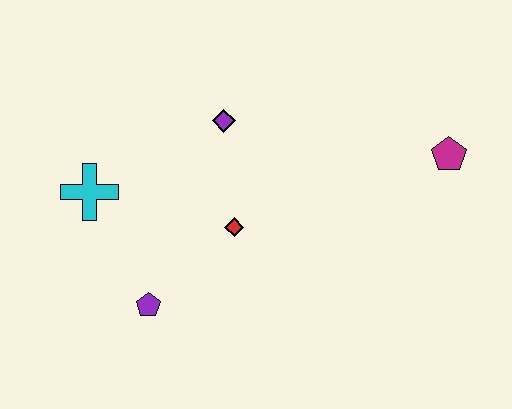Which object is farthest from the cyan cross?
The magenta pentagon is farthest from the cyan cross.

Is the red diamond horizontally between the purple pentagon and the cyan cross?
No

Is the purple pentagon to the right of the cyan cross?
Yes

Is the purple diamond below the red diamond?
No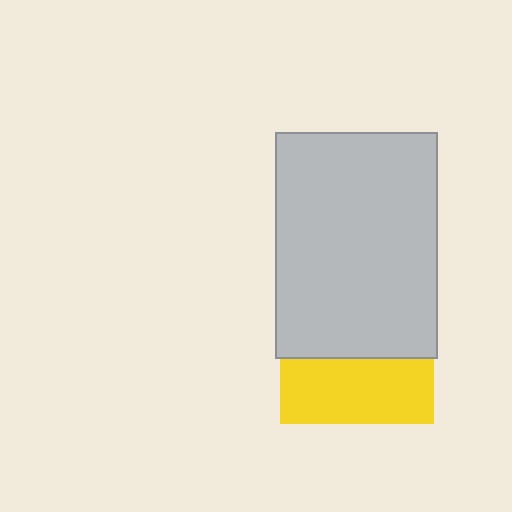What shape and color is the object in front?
The object in front is a light gray rectangle.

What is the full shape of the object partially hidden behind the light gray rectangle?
The partially hidden object is a yellow square.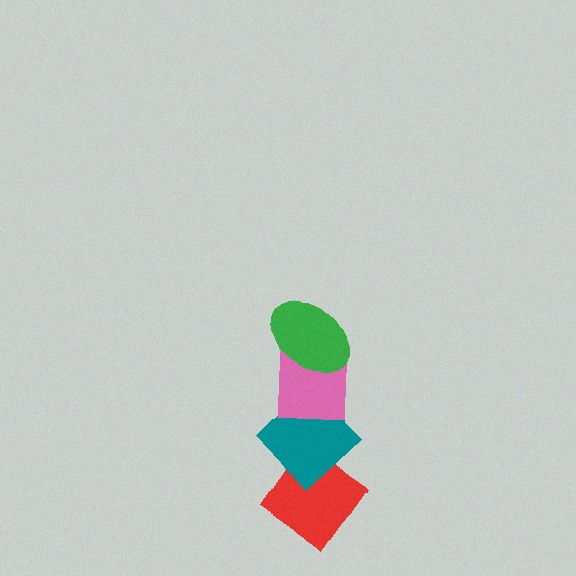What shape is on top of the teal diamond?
The pink square is on top of the teal diamond.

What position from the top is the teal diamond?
The teal diamond is 3rd from the top.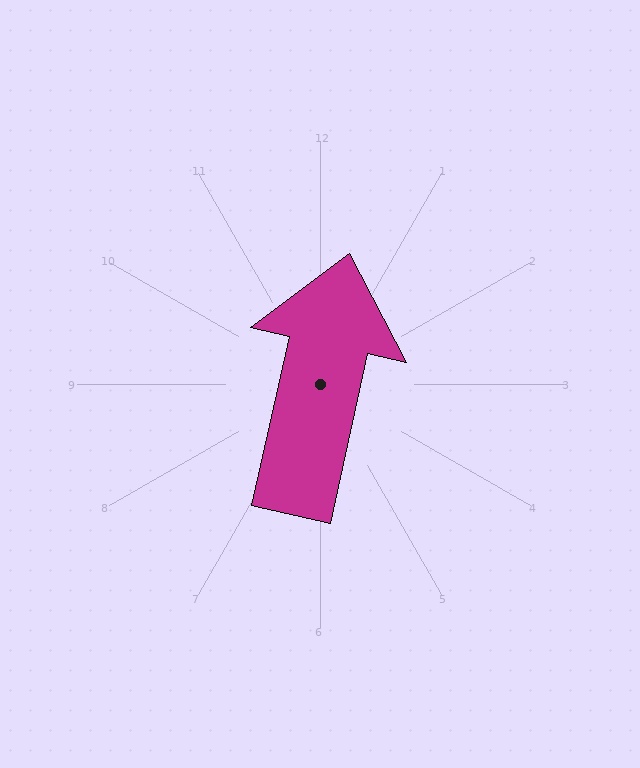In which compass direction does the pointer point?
North.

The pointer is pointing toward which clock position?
Roughly 12 o'clock.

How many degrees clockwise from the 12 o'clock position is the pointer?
Approximately 13 degrees.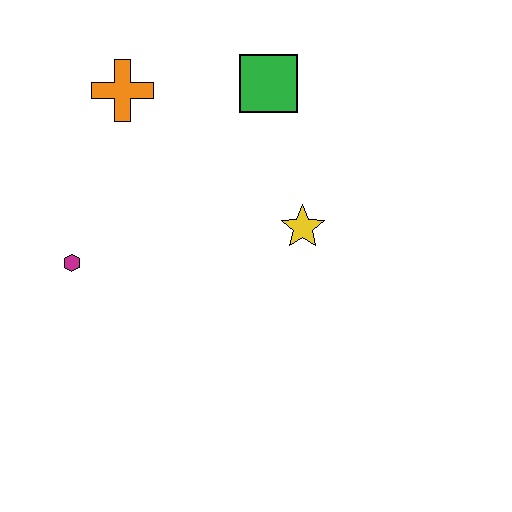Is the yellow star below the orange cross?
Yes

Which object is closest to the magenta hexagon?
The orange cross is closest to the magenta hexagon.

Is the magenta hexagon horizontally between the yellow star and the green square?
No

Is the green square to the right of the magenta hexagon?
Yes